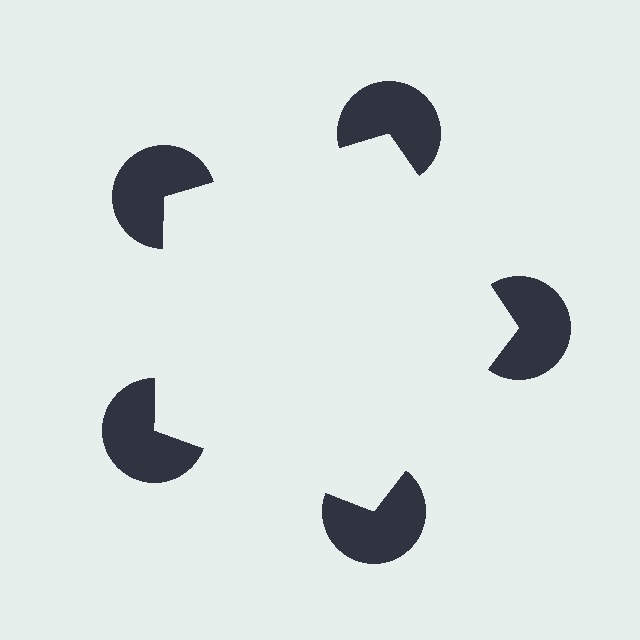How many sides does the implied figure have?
5 sides.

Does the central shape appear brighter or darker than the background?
It typically appears slightly brighter than the background, even though no actual brightness change is drawn.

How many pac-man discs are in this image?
There are 5 — one at each vertex of the illusory pentagon.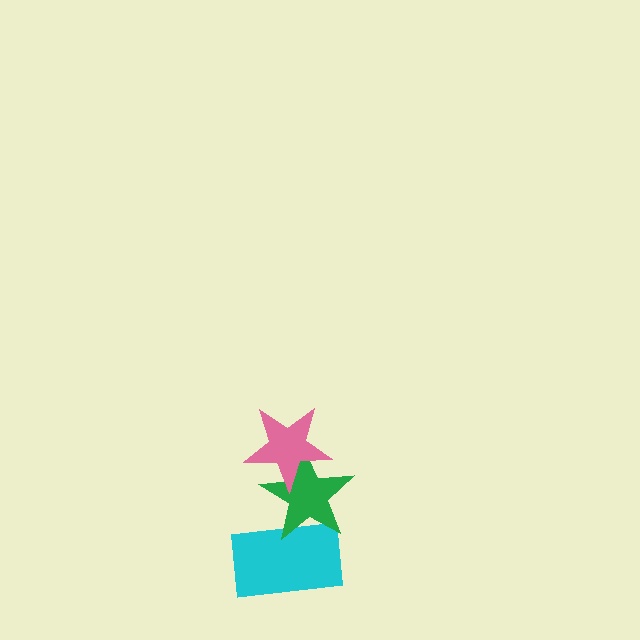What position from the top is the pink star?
The pink star is 1st from the top.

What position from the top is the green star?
The green star is 2nd from the top.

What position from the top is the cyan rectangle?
The cyan rectangle is 3rd from the top.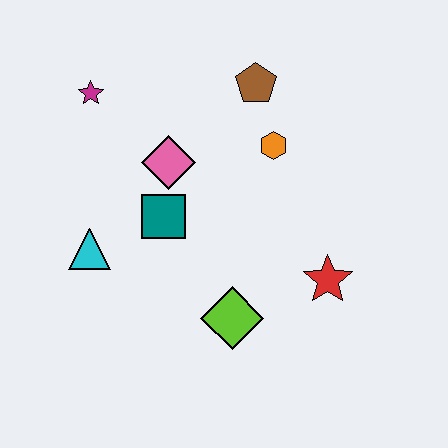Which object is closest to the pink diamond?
The teal square is closest to the pink diamond.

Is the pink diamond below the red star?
No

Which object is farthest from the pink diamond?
The red star is farthest from the pink diamond.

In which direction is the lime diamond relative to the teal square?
The lime diamond is below the teal square.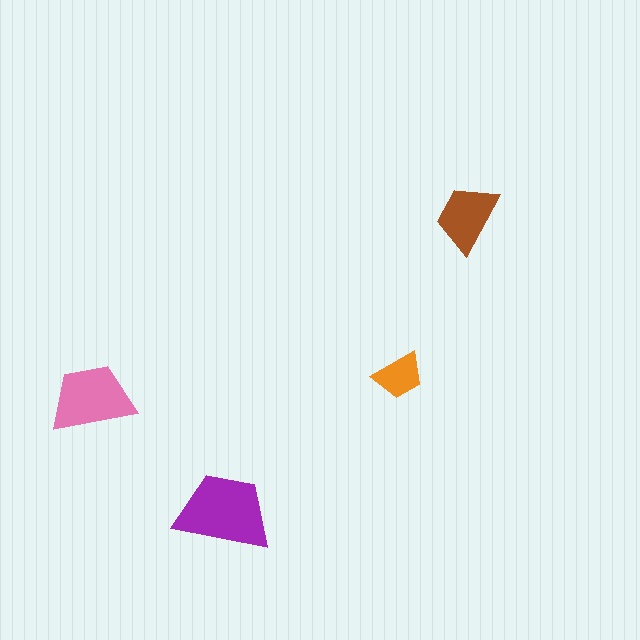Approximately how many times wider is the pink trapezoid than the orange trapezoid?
About 1.5 times wider.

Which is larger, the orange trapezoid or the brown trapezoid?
The brown one.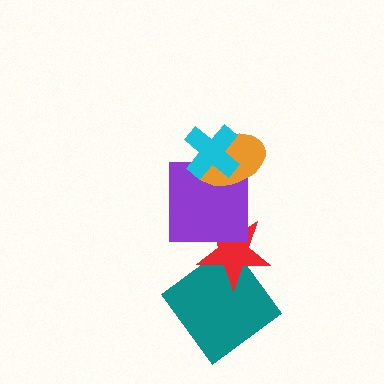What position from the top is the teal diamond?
The teal diamond is 5th from the top.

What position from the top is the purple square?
The purple square is 3rd from the top.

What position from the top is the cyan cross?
The cyan cross is 1st from the top.